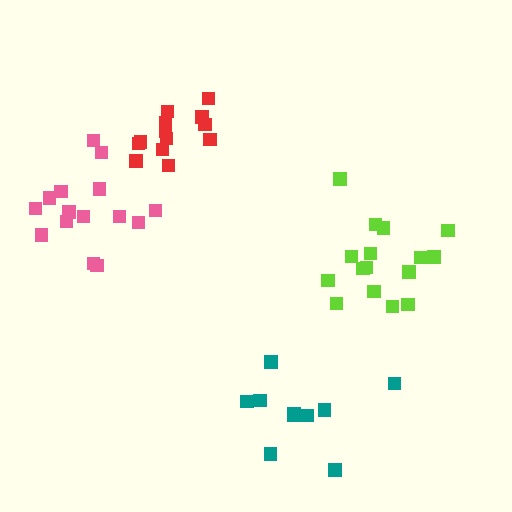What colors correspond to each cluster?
The clusters are colored: red, pink, teal, lime.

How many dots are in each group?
Group 1: 13 dots, Group 2: 15 dots, Group 3: 10 dots, Group 4: 16 dots (54 total).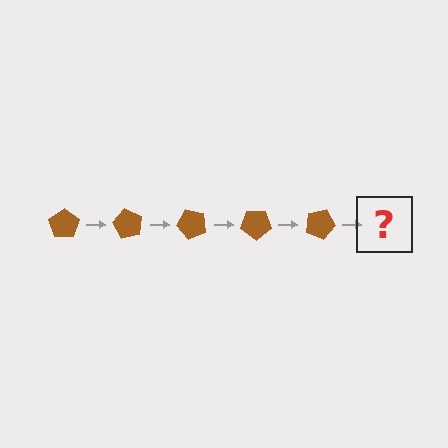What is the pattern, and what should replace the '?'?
The pattern is that the pentagon rotates 60 degrees each step. The '?' should be a brown pentagon rotated 300 degrees.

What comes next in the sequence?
The next element should be a brown pentagon rotated 300 degrees.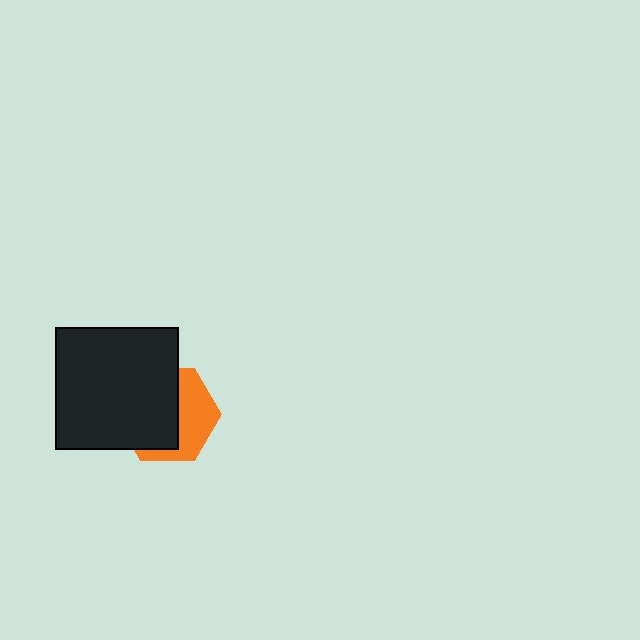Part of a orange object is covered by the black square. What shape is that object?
It is a hexagon.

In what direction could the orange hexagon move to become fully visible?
The orange hexagon could move right. That would shift it out from behind the black square entirely.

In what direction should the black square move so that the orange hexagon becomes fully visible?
The black square should move left. That is the shortest direction to clear the overlap and leave the orange hexagon fully visible.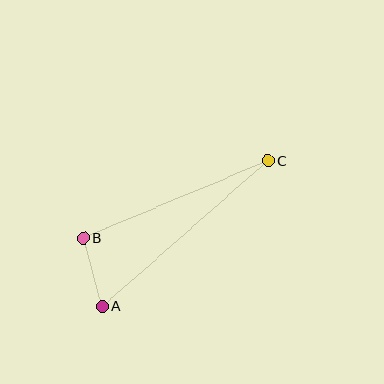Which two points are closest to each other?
Points A and B are closest to each other.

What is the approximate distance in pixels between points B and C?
The distance between B and C is approximately 201 pixels.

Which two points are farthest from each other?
Points A and C are farthest from each other.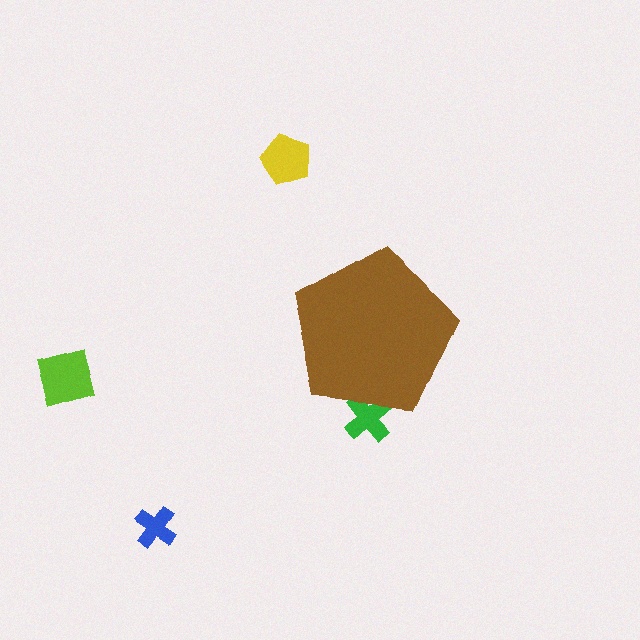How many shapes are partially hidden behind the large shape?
1 shape is partially hidden.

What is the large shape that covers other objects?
A brown pentagon.